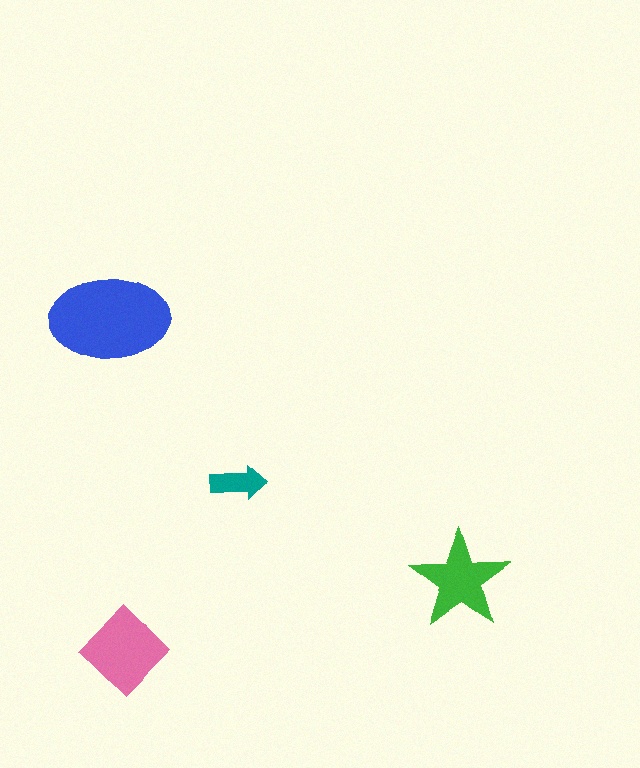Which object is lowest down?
The pink diamond is bottommost.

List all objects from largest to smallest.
The blue ellipse, the pink diamond, the green star, the teal arrow.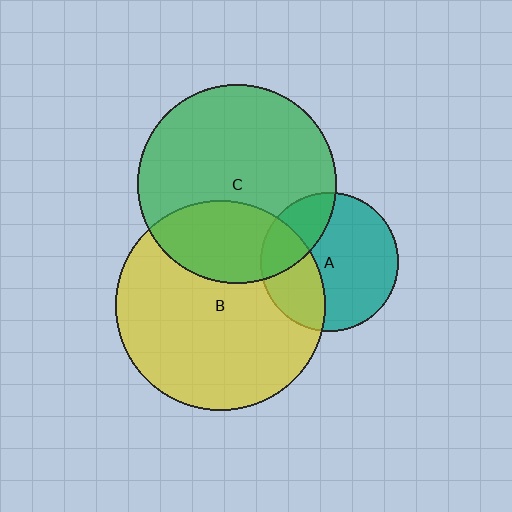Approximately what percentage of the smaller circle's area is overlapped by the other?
Approximately 30%.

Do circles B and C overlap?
Yes.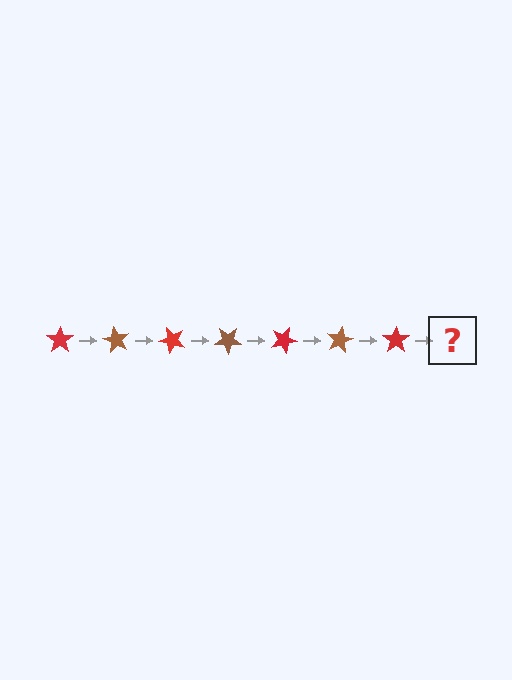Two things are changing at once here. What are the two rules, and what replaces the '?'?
The two rules are that it rotates 60 degrees each step and the color cycles through red and brown. The '?' should be a brown star, rotated 420 degrees from the start.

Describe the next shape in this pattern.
It should be a brown star, rotated 420 degrees from the start.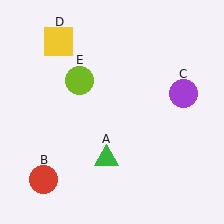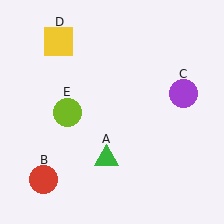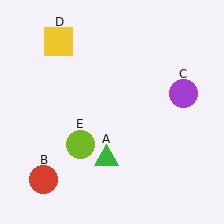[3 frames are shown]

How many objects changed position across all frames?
1 object changed position: lime circle (object E).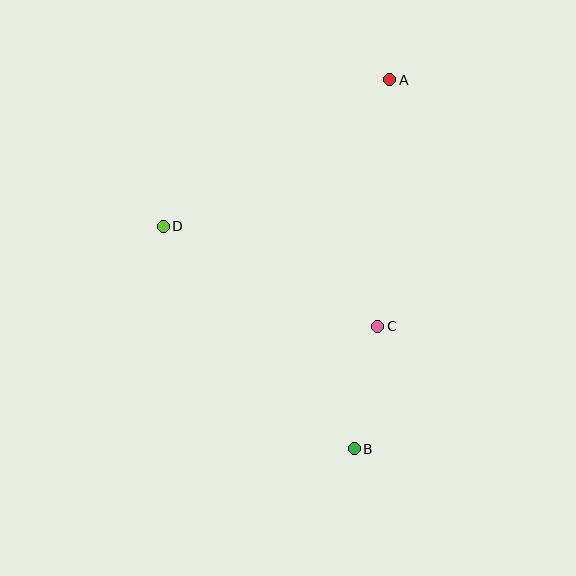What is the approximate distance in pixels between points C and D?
The distance between C and D is approximately 237 pixels.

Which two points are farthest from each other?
Points A and B are farthest from each other.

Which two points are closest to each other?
Points B and C are closest to each other.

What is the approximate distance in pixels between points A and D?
The distance between A and D is approximately 270 pixels.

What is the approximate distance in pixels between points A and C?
The distance between A and C is approximately 247 pixels.